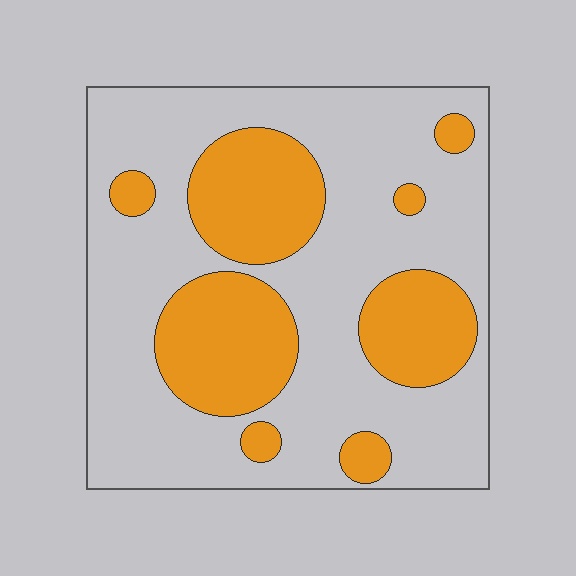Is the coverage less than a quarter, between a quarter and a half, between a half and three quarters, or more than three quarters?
Between a quarter and a half.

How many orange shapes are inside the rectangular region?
8.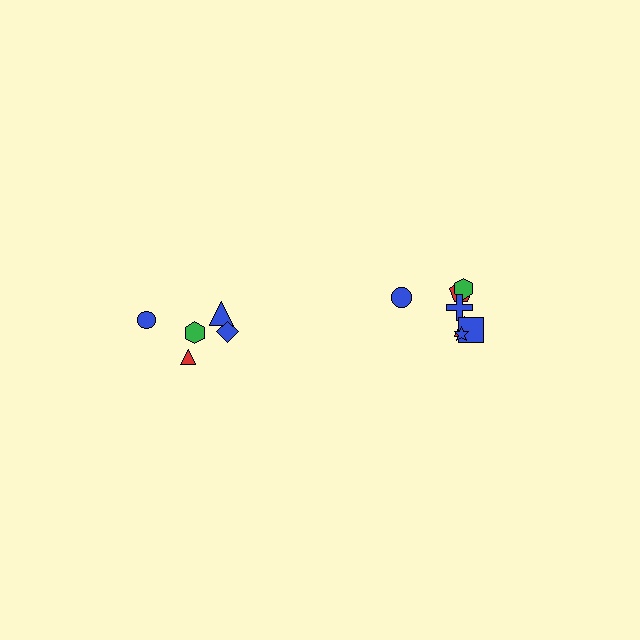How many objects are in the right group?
There are 7 objects.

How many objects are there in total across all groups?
There are 12 objects.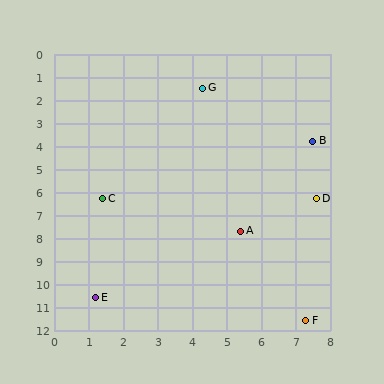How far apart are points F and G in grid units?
Points F and G are about 10.5 grid units apart.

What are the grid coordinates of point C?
Point C is at approximately (1.4, 6.3).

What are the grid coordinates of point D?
Point D is at approximately (7.6, 6.3).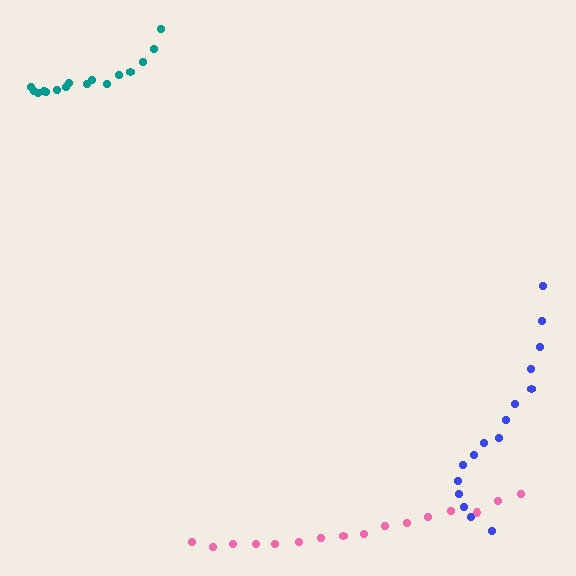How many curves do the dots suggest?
There are 3 distinct paths.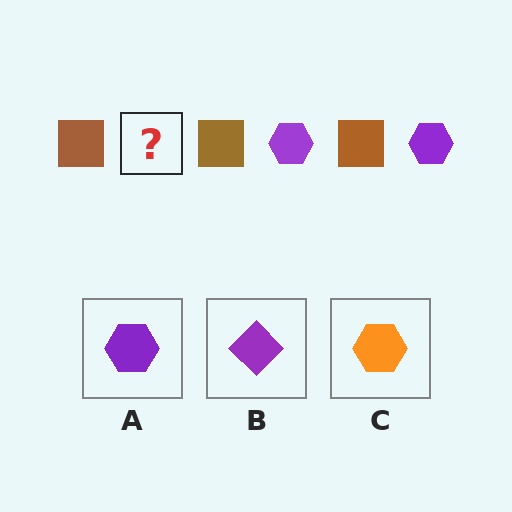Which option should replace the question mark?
Option A.